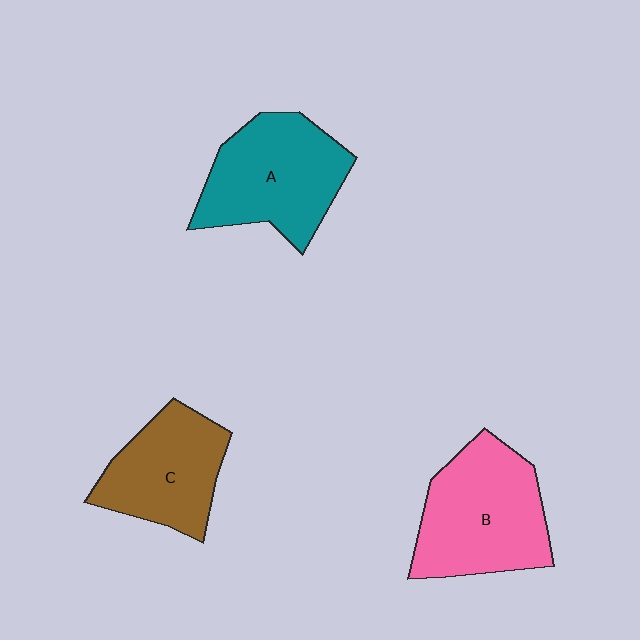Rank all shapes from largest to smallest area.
From largest to smallest: B (pink), A (teal), C (brown).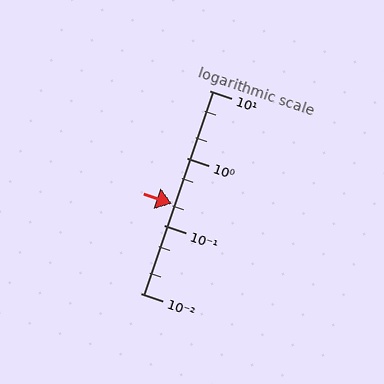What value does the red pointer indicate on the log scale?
The pointer indicates approximately 0.21.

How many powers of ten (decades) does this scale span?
The scale spans 3 decades, from 0.01 to 10.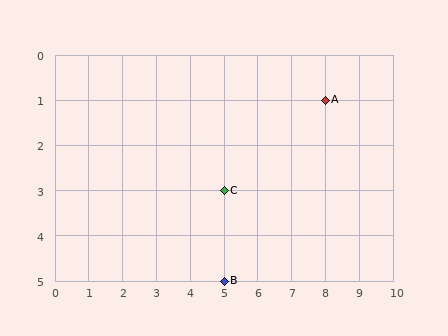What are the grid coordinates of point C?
Point C is at grid coordinates (5, 3).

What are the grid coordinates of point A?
Point A is at grid coordinates (8, 1).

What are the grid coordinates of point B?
Point B is at grid coordinates (5, 5).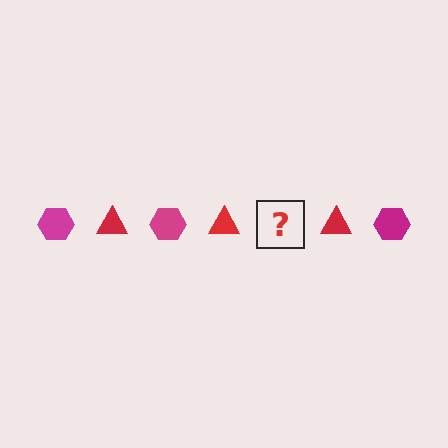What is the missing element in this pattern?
The missing element is a magenta hexagon.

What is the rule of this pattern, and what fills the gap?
The rule is that the pattern alternates between magenta hexagon and red triangle. The gap should be filled with a magenta hexagon.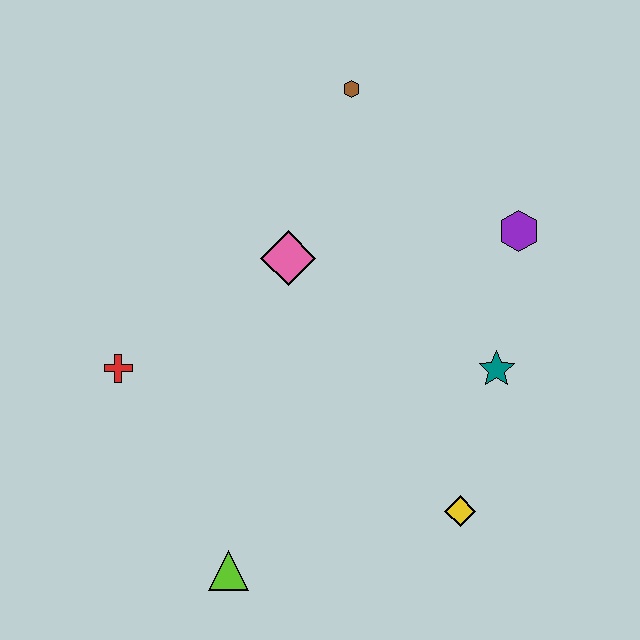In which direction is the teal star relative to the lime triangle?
The teal star is to the right of the lime triangle.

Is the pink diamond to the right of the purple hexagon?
No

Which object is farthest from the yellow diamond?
The brown hexagon is farthest from the yellow diamond.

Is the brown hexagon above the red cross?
Yes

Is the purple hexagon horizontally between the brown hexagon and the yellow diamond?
No